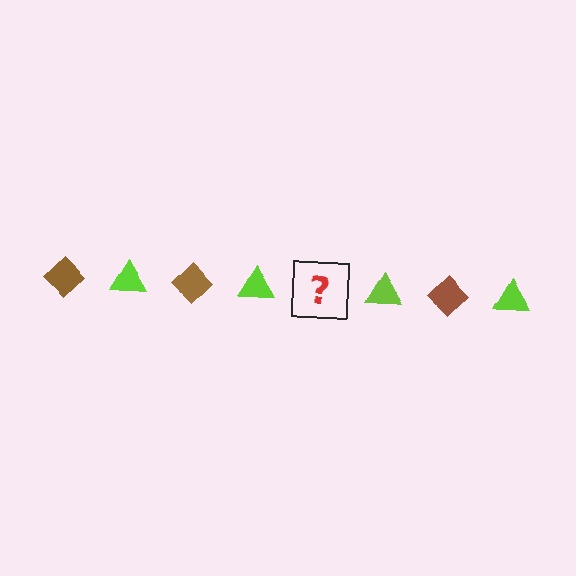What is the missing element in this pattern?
The missing element is a brown diamond.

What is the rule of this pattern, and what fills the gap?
The rule is that the pattern alternates between brown diamond and lime triangle. The gap should be filled with a brown diamond.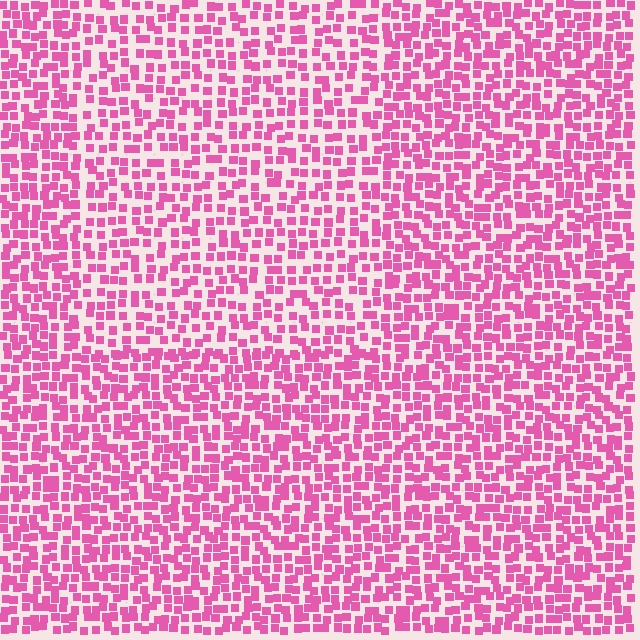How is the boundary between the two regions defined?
The boundary is defined by a change in element density (approximately 1.4x ratio). All elements are the same color, size, and shape.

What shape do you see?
I see a rectangle.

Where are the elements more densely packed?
The elements are more densely packed outside the rectangle boundary.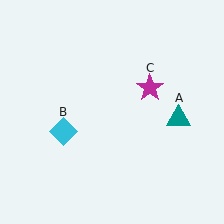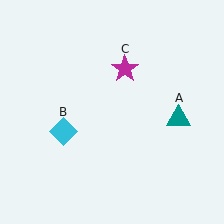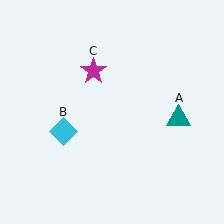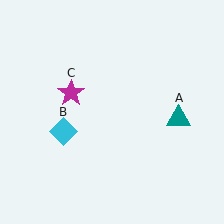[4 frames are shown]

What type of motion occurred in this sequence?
The magenta star (object C) rotated counterclockwise around the center of the scene.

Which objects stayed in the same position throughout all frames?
Teal triangle (object A) and cyan diamond (object B) remained stationary.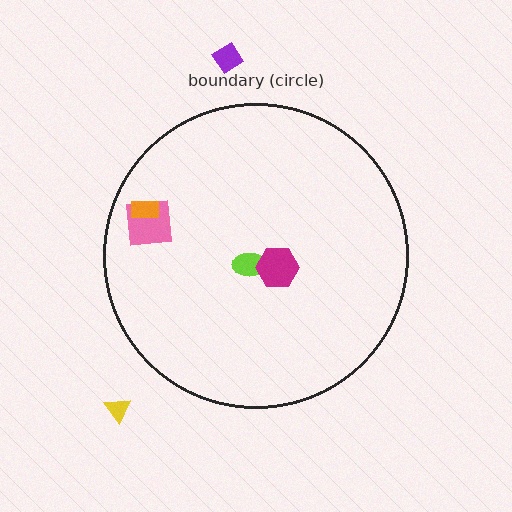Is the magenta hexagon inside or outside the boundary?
Inside.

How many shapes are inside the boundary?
4 inside, 2 outside.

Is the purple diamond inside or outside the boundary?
Outside.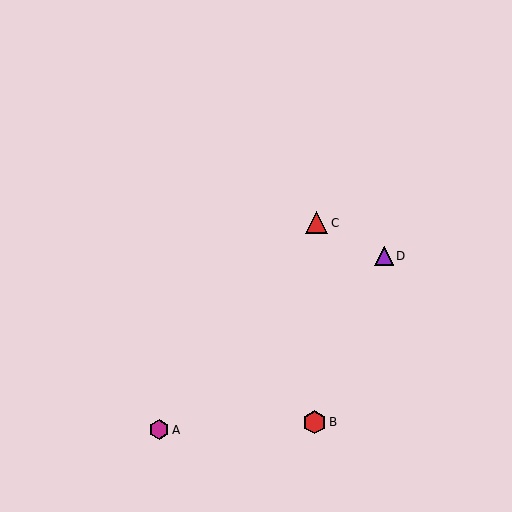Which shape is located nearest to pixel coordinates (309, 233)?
The red triangle (labeled C) at (317, 223) is nearest to that location.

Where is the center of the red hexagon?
The center of the red hexagon is at (315, 422).